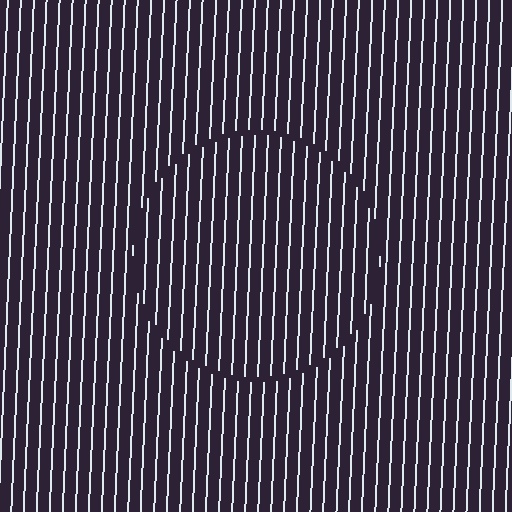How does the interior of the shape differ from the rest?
The interior of the shape contains the same grating, shifted by half a period — the contour is defined by the phase discontinuity where line-ends from the inner and outer gratings abut.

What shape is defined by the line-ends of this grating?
An illusory circle. The interior of the shape contains the same grating, shifted by half a period — the contour is defined by the phase discontinuity where line-ends from the inner and outer gratings abut.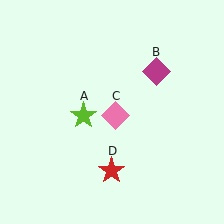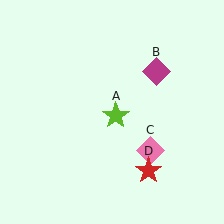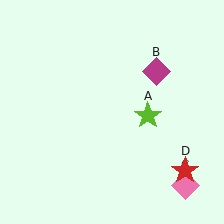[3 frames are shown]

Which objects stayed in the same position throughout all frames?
Magenta diamond (object B) remained stationary.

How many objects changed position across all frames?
3 objects changed position: lime star (object A), pink diamond (object C), red star (object D).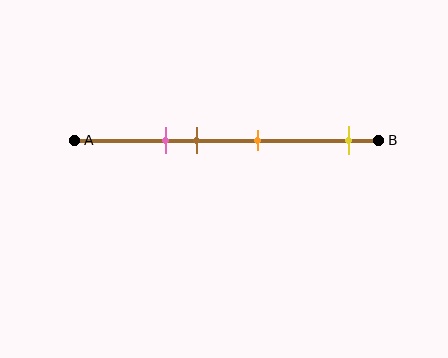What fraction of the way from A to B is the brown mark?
The brown mark is approximately 40% (0.4) of the way from A to B.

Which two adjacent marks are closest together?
The pink and brown marks are the closest adjacent pair.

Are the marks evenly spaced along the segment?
No, the marks are not evenly spaced.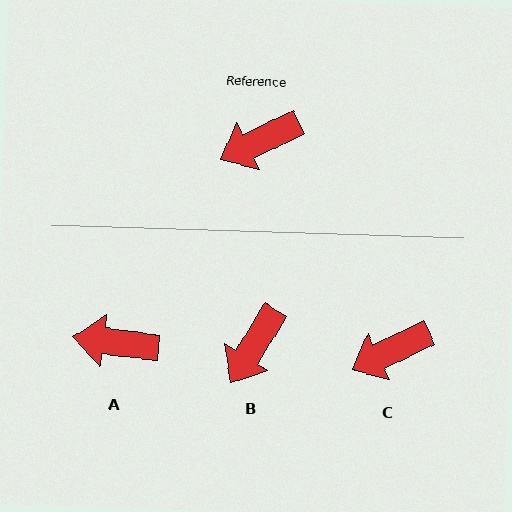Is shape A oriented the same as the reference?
No, it is off by about 33 degrees.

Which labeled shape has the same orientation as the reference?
C.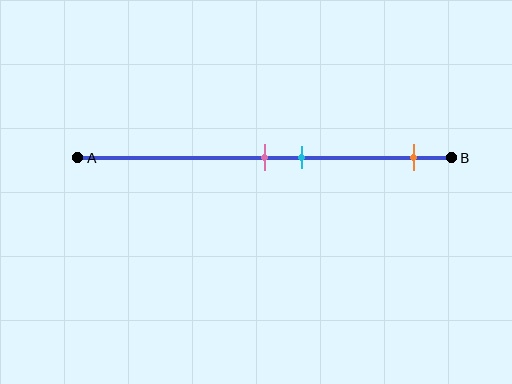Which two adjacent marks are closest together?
The pink and cyan marks are the closest adjacent pair.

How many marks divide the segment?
There are 3 marks dividing the segment.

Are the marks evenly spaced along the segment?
No, the marks are not evenly spaced.